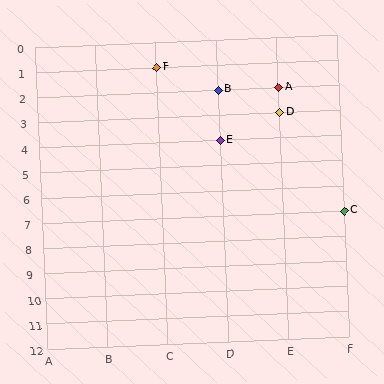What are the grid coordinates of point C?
Point C is at grid coordinates (F, 7).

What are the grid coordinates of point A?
Point A is at grid coordinates (E, 2).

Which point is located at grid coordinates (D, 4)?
Point E is at (D, 4).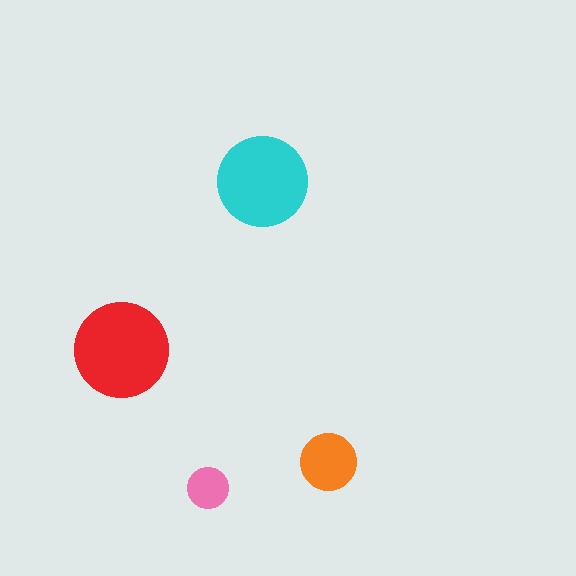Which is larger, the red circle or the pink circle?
The red one.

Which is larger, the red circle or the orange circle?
The red one.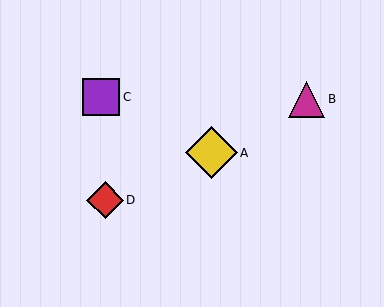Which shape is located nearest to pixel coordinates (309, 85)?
The magenta triangle (labeled B) at (307, 99) is nearest to that location.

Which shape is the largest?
The yellow diamond (labeled A) is the largest.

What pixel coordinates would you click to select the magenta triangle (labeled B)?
Click at (307, 99) to select the magenta triangle B.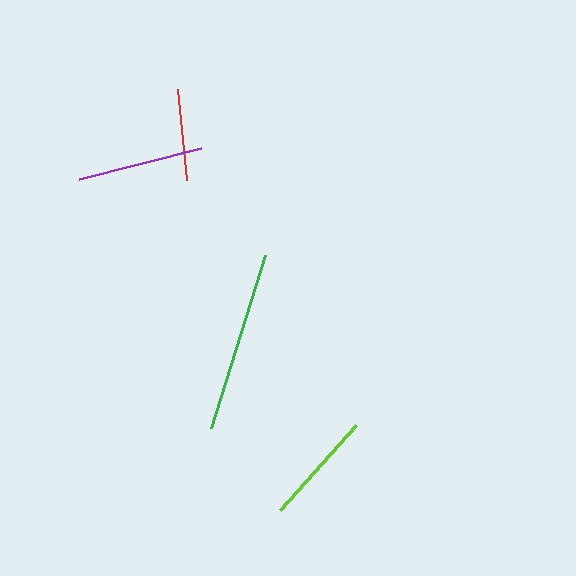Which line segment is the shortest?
The red line is the shortest at approximately 91 pixels.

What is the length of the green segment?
The green segment is approximately 181 pixels long.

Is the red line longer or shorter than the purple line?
The purple line is longer than the red line.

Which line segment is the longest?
The green line is the longest at approximately 181 pixels.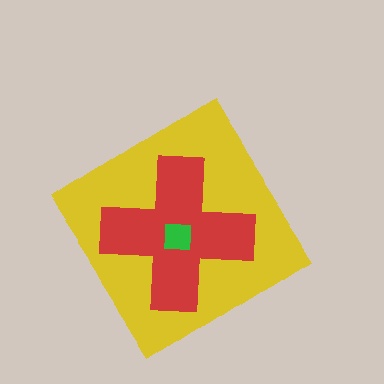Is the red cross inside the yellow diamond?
Yes.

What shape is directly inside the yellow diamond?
The red cross.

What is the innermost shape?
The green square.